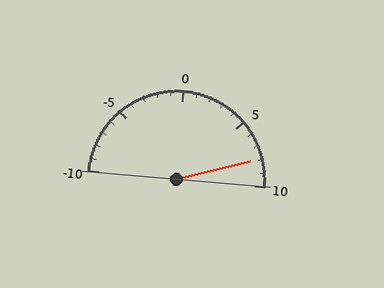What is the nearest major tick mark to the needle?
The nearest major tick mark is 10.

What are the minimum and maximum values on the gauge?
The gauge ranges from -10 to 10.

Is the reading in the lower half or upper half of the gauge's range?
The reading is in the upper half of the range (-10 to 10).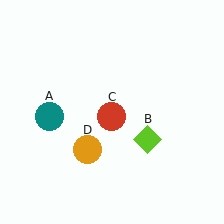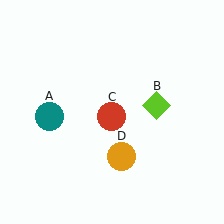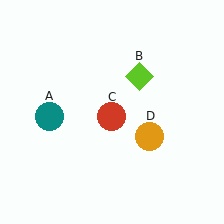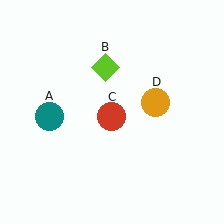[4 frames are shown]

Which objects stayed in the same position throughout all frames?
Teal circle (object A) and red circle (object C) remained stationary.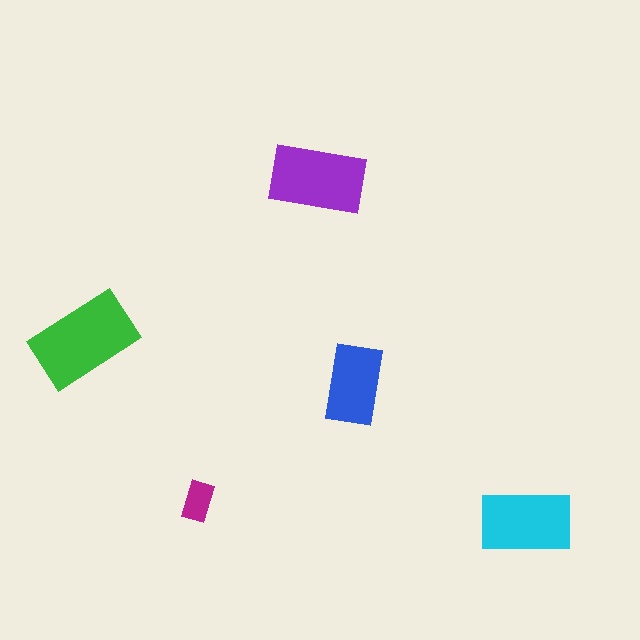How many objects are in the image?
There are 5 objects in the image.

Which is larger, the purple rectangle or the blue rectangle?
The purple one.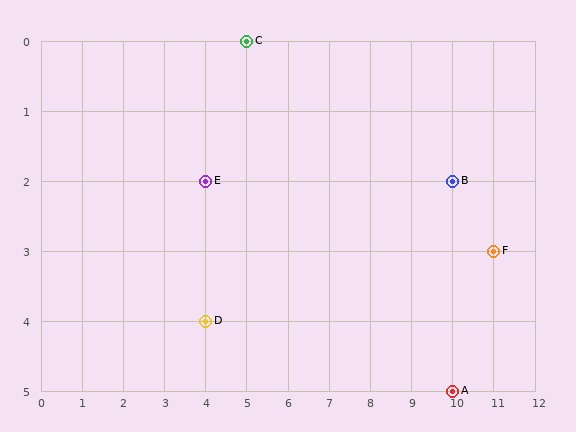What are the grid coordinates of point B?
Point B is at grid coordinates (10, 2).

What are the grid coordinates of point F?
Point F is at grid coordinates (11, 3).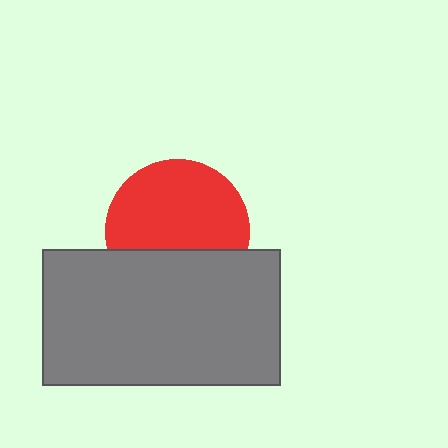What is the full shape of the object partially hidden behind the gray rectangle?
The partially hidden object is a red circle.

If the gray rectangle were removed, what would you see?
You would see the complete red circle.